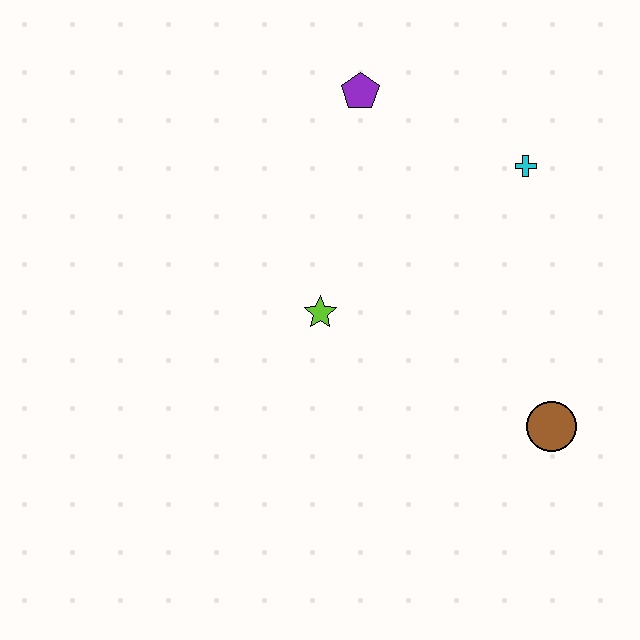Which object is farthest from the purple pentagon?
The brown circle is farthest from the purple pentagon.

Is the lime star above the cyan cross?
No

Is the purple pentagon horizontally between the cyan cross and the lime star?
Yes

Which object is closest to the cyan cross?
The purple pentagon is closest to the cyan cross.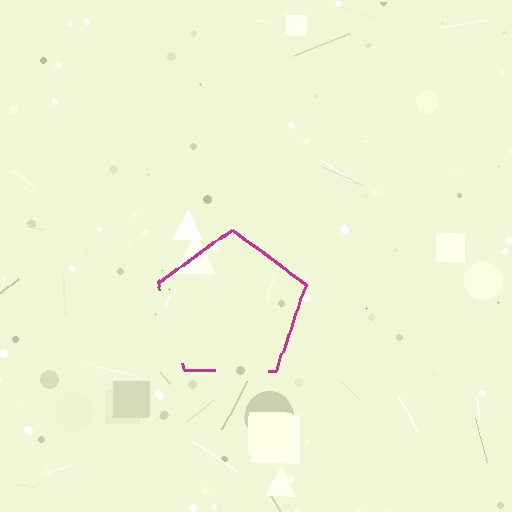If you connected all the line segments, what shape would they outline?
They would outline a pentagon.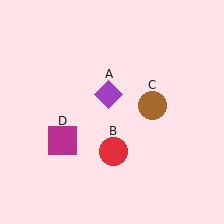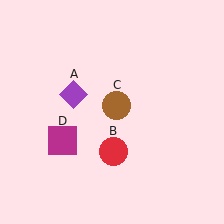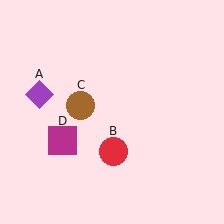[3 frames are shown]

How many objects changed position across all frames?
2 objects changed position: purple diamond (object A), brown circle (object C).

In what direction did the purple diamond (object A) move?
The purple diamond (object A) moved left.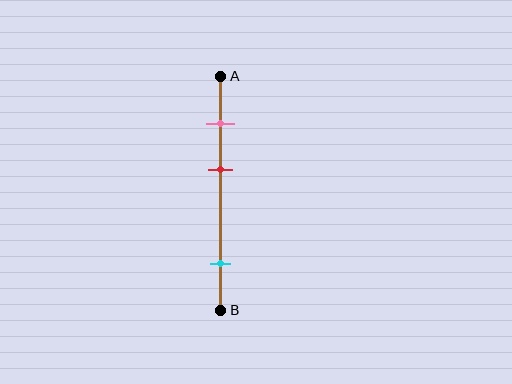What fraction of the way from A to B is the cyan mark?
The cyan mark is approximately 80% (0.8) of the way from A to B.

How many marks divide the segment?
There are 3 marks dividing the segment.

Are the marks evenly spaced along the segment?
No, the marks are not evenly spaced.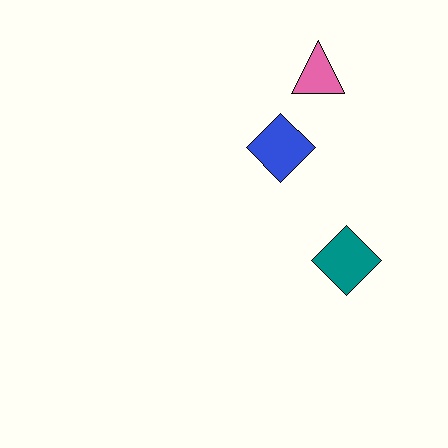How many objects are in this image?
There are 3 objects.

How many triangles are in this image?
There is 1 triangle.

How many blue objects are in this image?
There is 1 blue object.